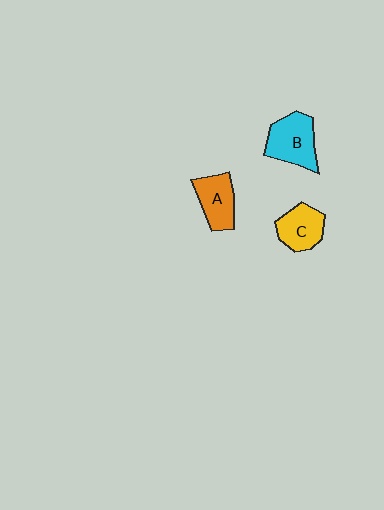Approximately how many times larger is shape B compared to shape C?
Approximately 1.3 times.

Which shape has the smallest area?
Shape C (yellow).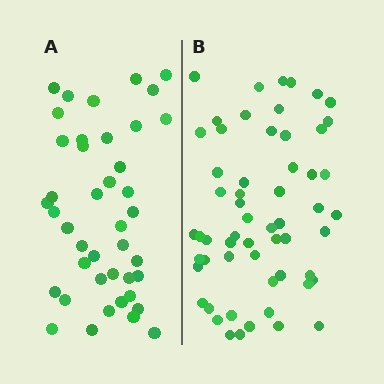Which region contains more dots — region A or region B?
Region B (the right region) has more dots.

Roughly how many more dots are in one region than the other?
Region B has approximately 15 more dots than region A.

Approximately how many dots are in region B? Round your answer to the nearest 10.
About 60 dots. (The exact count is 58, which rounds to 60.)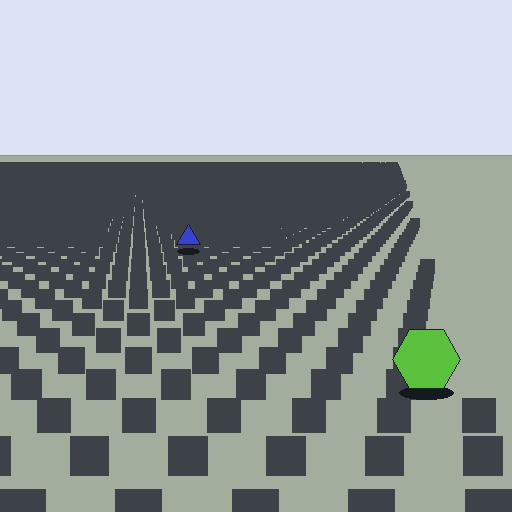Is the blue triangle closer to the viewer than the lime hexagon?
No. The lime hexagon is closer — you can tell from the texture gradient: the ground texture is coarser near it.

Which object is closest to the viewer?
The lime hexagon is closest. The texture marks near it are larger and more spread out.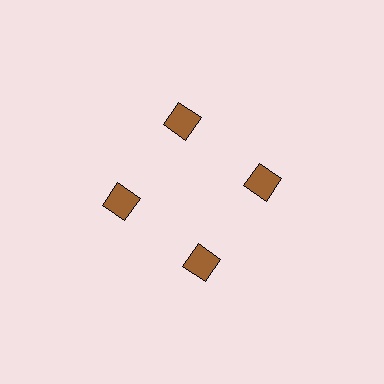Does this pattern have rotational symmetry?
Yes, this pattern has 4-fold rotational symmetry. It looks the same after rotating 90 degrees around the center.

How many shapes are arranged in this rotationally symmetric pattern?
There are 4 shapes, arranged in 4 groups of 1.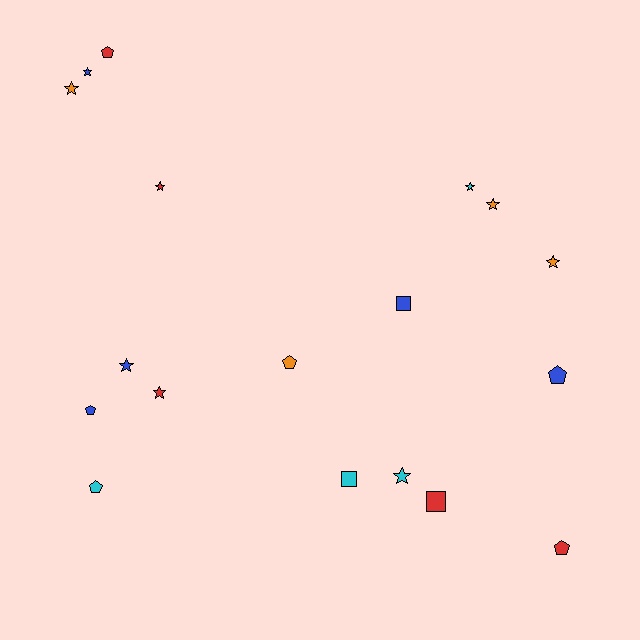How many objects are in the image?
There are 18 objects.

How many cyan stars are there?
There are 2 cyan stars.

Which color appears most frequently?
Blue, with 5 objects.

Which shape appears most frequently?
Star, with 9 objects.